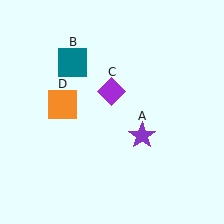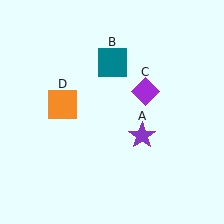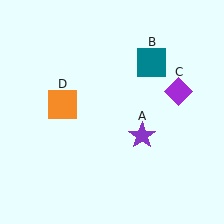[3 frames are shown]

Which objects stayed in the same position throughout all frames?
Purple star (object A) and orange square (object D) remained stationary.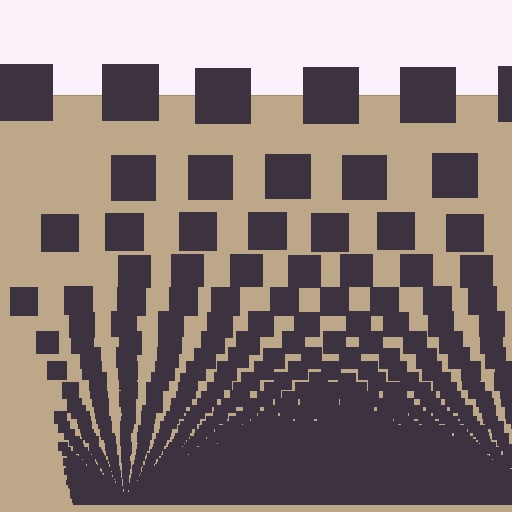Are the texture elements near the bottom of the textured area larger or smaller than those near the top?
Smaller. The gradient is inverted — elements near the bottom are smaller and denser.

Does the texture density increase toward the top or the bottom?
Density increases toward the bottom.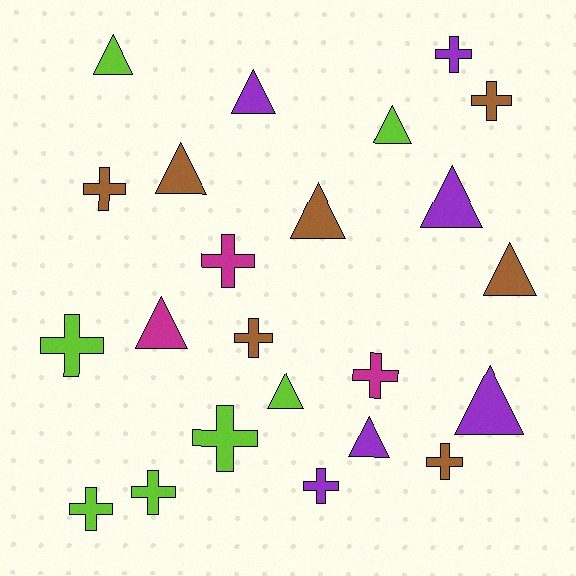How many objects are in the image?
There are 23 objects.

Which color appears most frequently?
Lime, with 7 objects.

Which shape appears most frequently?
Cross, with 12 objects.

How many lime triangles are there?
There are 3 lime triangles.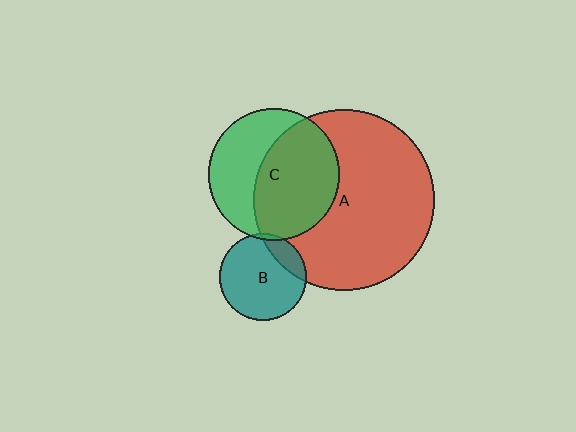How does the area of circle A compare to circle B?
Approximately 4.3 times.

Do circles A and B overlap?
Yes.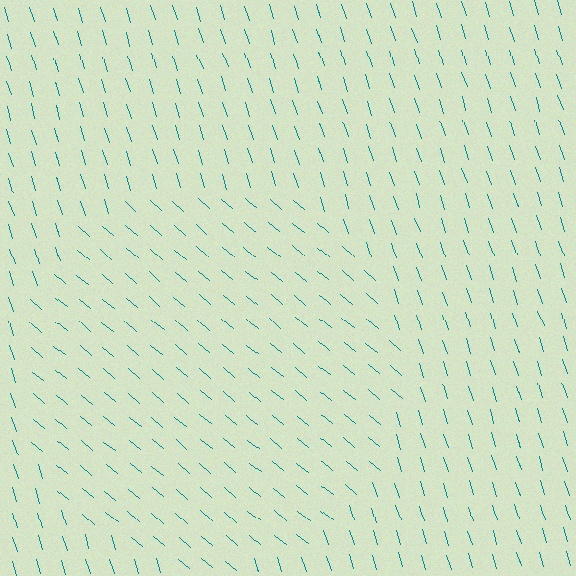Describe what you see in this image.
The image is filled with small teal line segments. A circle region in the image has lines oriented differently from the surrounding lines, creating a visible texture boundary.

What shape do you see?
I see a circle.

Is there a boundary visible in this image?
Yes, there is a texture boundary formed by a change in line orientation.